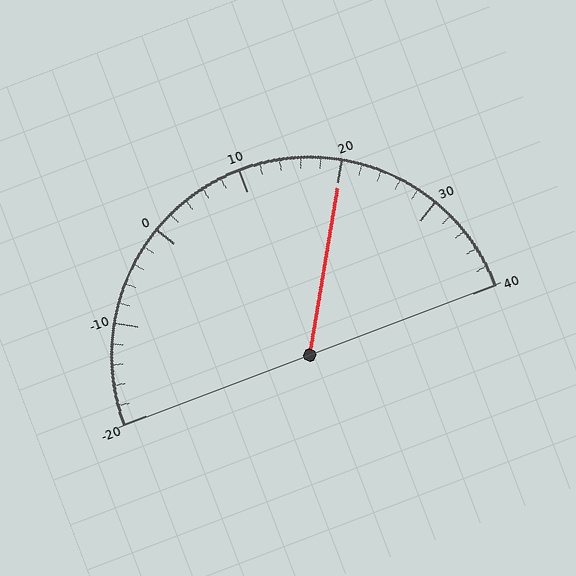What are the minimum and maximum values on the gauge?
The gauge ranges from -20 to 40.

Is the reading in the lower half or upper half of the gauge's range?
The reading is in the upper half of the range (-20 to 40).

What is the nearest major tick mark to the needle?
The nearest major tick mark is 20.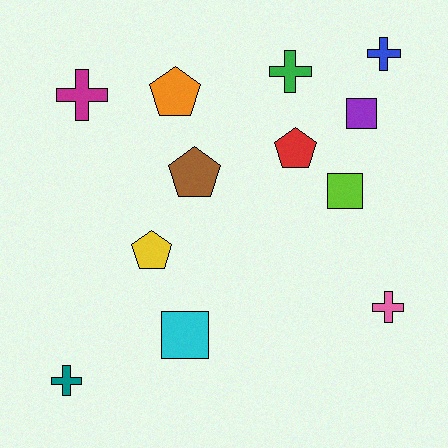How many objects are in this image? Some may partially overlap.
There are 12 objects.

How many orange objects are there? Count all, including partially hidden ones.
There is 1 orange object.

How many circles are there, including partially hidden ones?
There are no circles.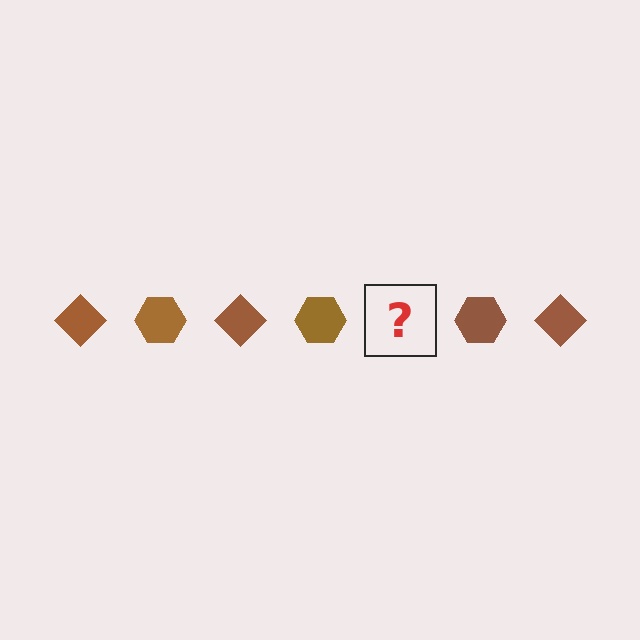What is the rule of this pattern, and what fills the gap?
The rule is that the pattern cycles through diamond, hexagon shapes in brown. The gap should be filled with a brown diamond.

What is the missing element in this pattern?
The missing element is a brown diamond.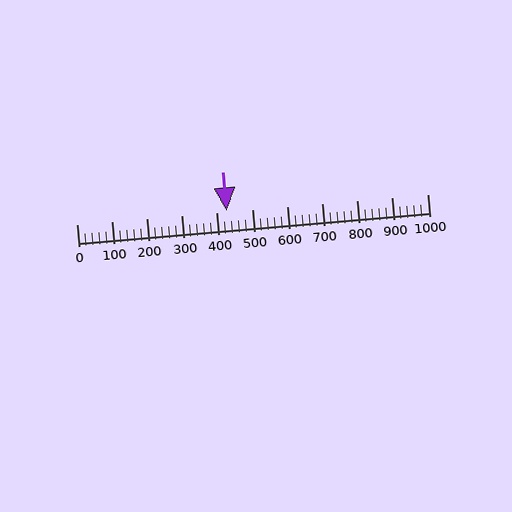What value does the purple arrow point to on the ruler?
The purple arrow points to approximately 429.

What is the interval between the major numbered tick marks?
The major tick marks are spaced 100 units apart.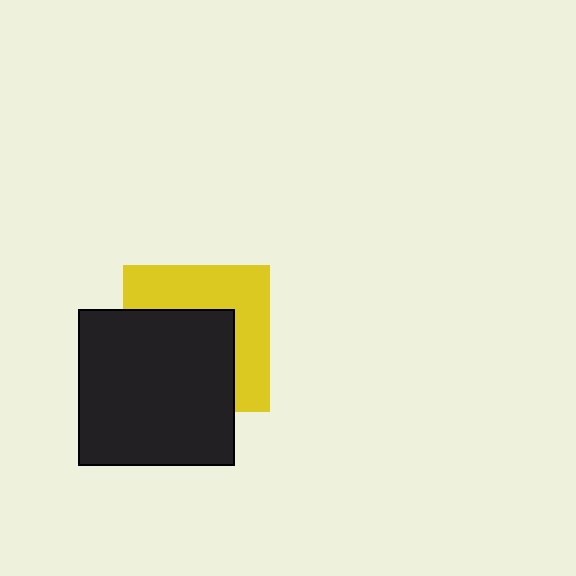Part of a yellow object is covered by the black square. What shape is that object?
It is a square.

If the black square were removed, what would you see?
You would see the complete yellow square.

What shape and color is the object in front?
The object in front is a black square.